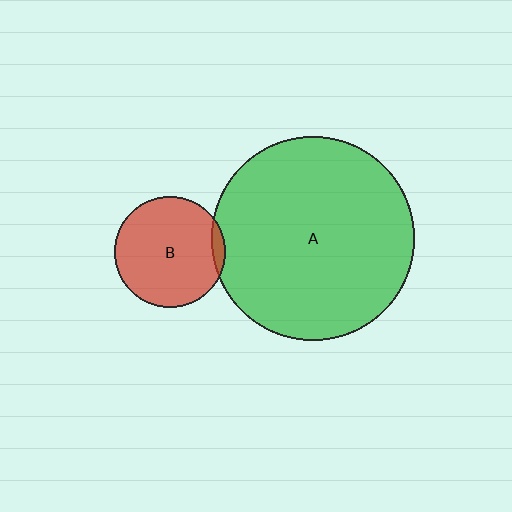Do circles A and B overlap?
Yes.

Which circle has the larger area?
Circle A (green).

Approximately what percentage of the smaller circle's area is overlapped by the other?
Approximately 5%.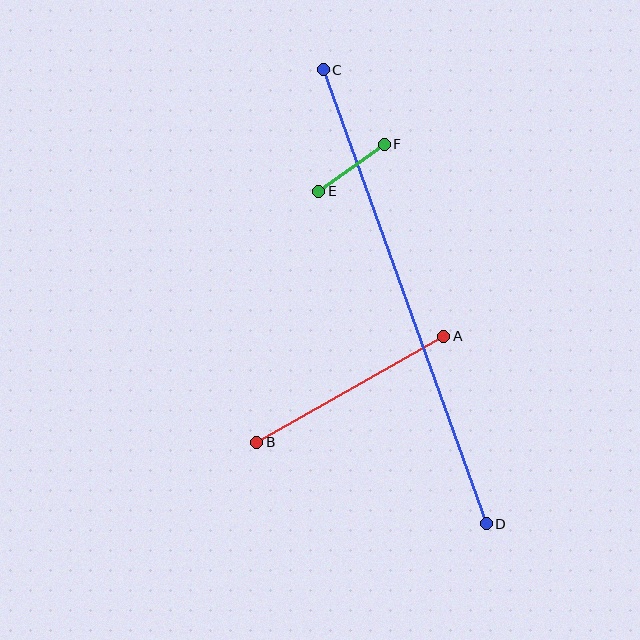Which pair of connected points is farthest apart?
Points C and D are farthest apart.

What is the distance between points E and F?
The distance is approximately 80 pixels.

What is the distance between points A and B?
The distance is approximately 215 pixels.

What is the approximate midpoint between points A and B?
The midpoint is at approximately (350, 389) pixels.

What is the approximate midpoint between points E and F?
The midpoint is at approximately (351, 168) pixels.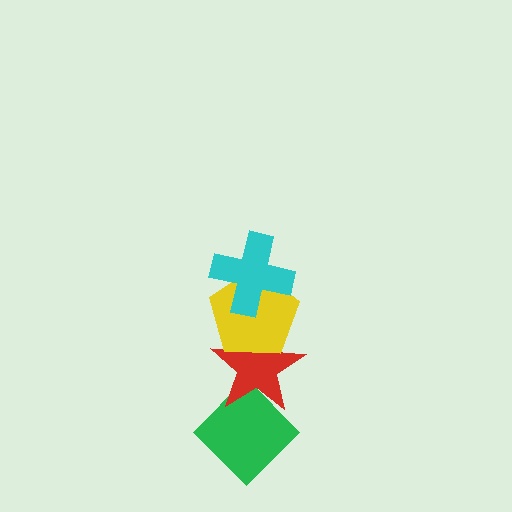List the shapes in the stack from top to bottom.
From top to bottom: the cyan cross, the yellow pentagon, the red star, the green diamond.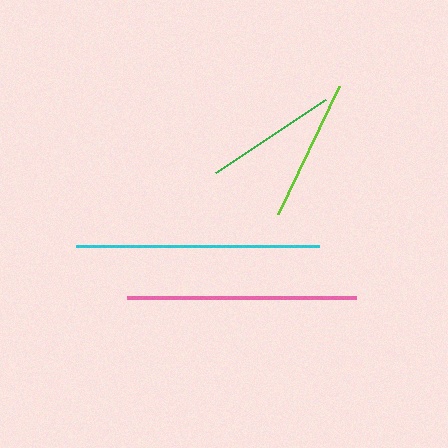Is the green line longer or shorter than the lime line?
The lime line is longer than the green line.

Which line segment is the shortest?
The green line is the shortest at approximately 132 pixels.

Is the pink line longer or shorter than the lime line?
The pink line is longer than the lime line.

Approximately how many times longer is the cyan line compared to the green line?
The cyan line is approximately 1.8 times the length of the green line.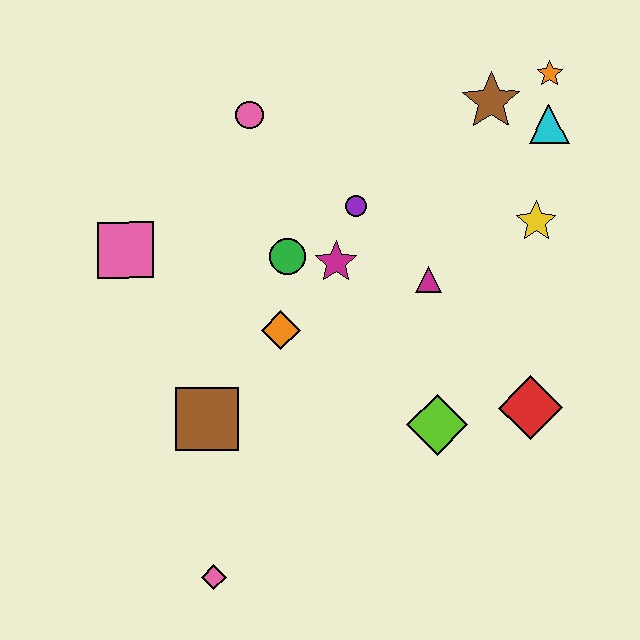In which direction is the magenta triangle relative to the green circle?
The magenta triangle is to the right of the green circle.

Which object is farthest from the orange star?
The pink diamond is farthest from the orange star.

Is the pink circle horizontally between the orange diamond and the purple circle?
No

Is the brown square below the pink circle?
Yes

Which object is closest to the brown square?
The orange diamond is closest to the brown square.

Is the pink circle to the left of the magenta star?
Yes